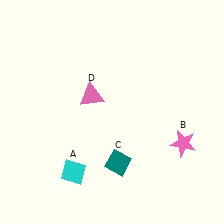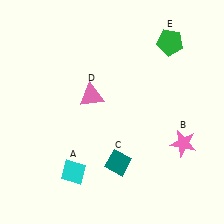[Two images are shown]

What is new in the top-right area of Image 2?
A green pentagon (E) was added in the top-right area of Image 2.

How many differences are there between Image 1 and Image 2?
There is 1 difference between the two images.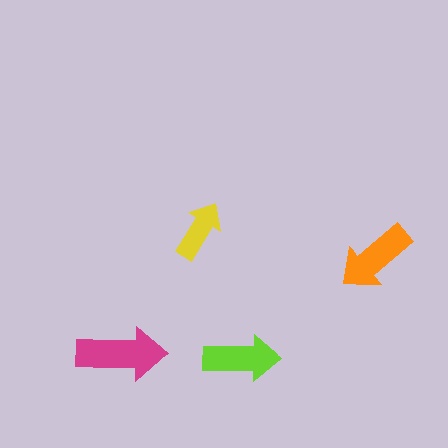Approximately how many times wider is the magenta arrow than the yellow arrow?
About 1.5 times wider.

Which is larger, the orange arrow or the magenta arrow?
The magenta one.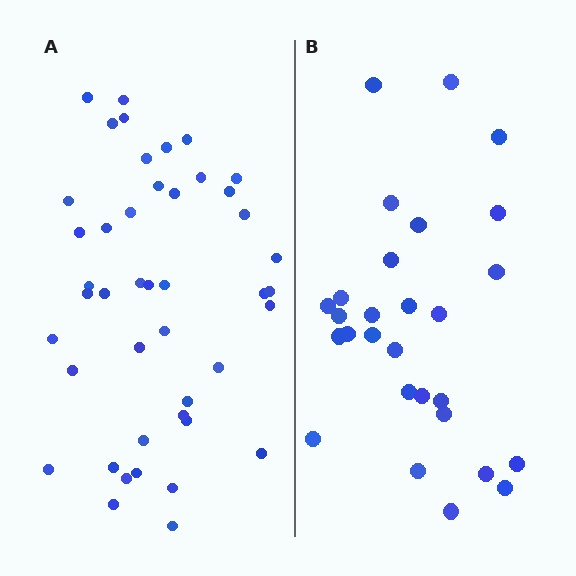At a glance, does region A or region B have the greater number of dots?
Region A (the left region) has more dots.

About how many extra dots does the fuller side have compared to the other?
Region A has approximately 15 more dots than region B.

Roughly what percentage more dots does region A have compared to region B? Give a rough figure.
About 55% more.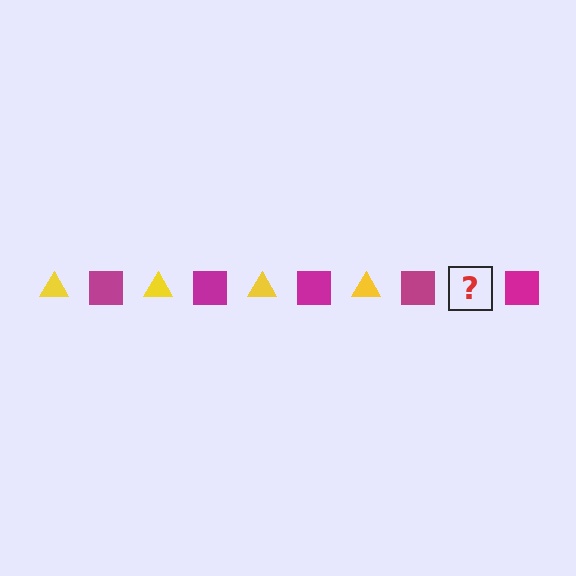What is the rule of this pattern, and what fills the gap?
The rule is that the pattern alternates between yellow triangle and magenta square. The gap should be filled with a yellow triangle.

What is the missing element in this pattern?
The missing element is a yellow triangle.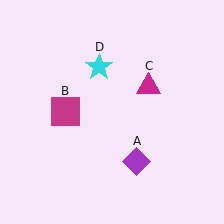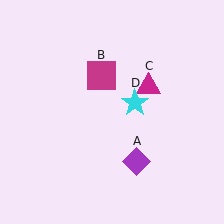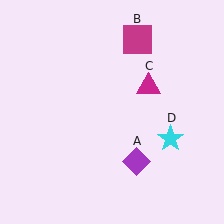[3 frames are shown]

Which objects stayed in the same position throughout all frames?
Purple diamond (object A) and magenta triangle (object C) remained stationary.